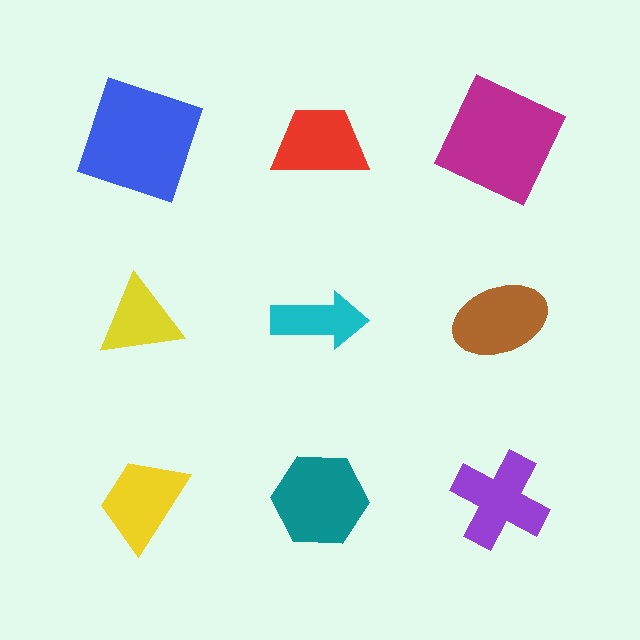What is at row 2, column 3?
A brown ellipse.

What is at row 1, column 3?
A magenta square.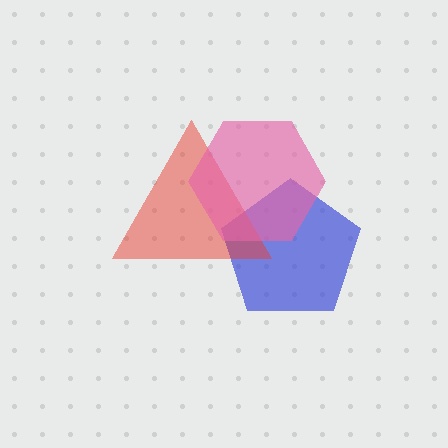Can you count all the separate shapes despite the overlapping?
Yes, there are 3 separate shapes.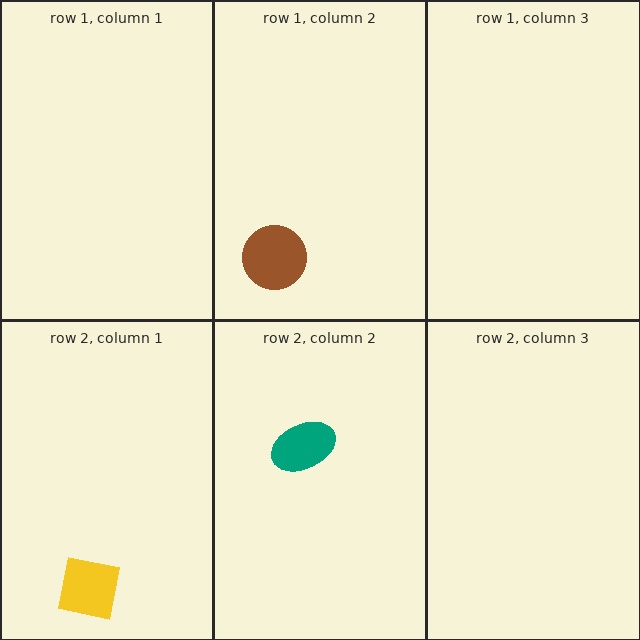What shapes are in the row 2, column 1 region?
The yellow square.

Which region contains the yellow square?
The row 2, column 1 region.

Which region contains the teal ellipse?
The row 2, column 2 region.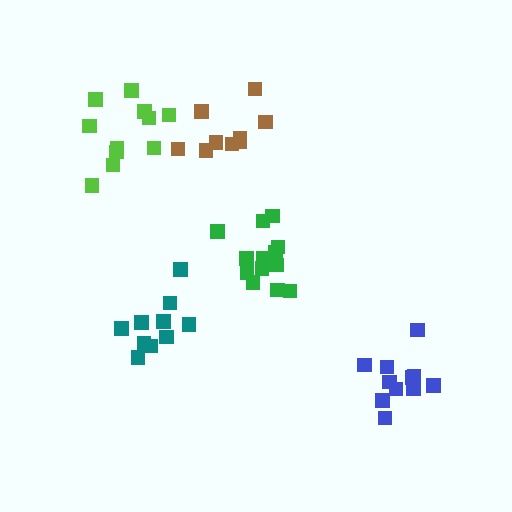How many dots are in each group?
Group 1: 13 dots, Group 2: 9 dots, Group 3: 11 dots, Group 4: 10 dots, Group 5: 11 dots (54 total).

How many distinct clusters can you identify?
There are 5 distinct clusters.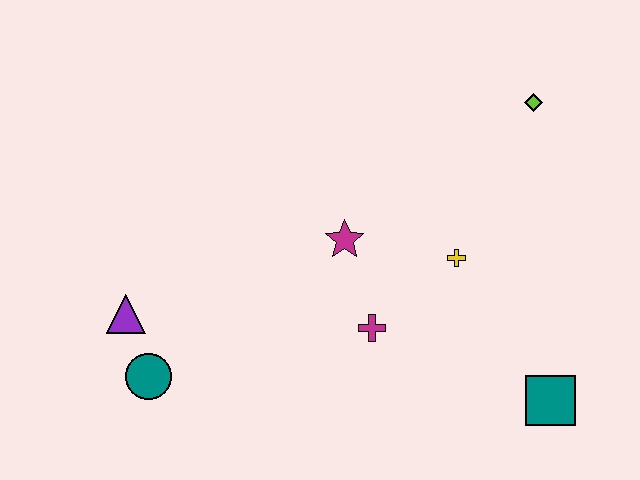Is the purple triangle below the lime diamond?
Yes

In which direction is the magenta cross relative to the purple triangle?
The magenta cross is to the right of the purple triangle.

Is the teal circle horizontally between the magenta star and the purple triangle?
Yes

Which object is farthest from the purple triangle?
The lime diamond is farthest from the purple triangle.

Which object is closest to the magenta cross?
The magenta star is closest to the magenta cross.